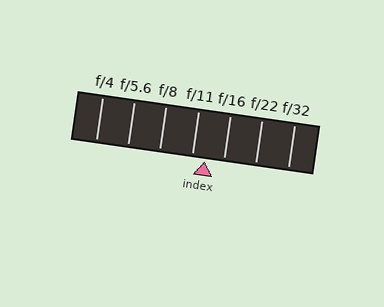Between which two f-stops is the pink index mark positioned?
The index mark is between f/11 and f/16.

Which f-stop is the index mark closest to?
The index mark is closest to f/11.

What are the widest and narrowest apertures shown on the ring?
The widest aperture shown is f/4 and the narrowest is f/32.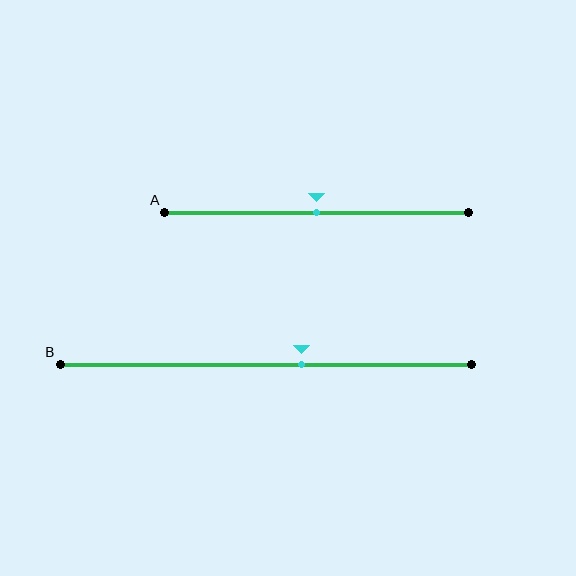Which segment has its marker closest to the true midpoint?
Segment A has its marker closest to the true midpoint.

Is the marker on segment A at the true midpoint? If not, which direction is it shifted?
Yes, the marker on segment A is at the true midpoint.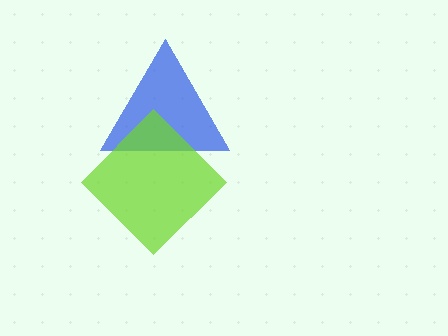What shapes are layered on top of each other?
The layered shapes are: a blue triangle, a lime diamond.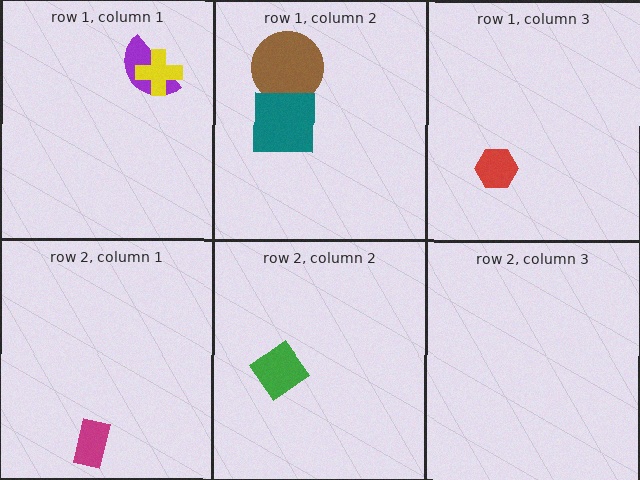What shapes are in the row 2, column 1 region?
The magenta rectangle.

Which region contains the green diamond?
The row 2, column 2 region.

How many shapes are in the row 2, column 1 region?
1.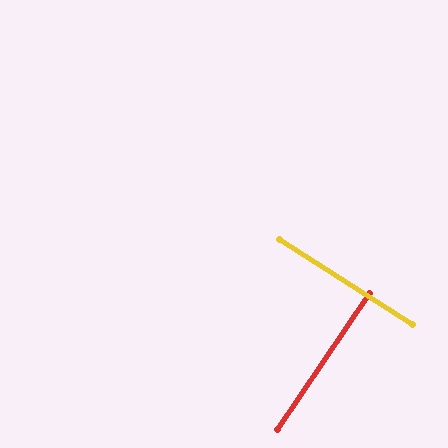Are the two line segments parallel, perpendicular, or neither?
Perpendicular — they meet at approximately 89°.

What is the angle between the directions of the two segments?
Approximately 89 degrees.